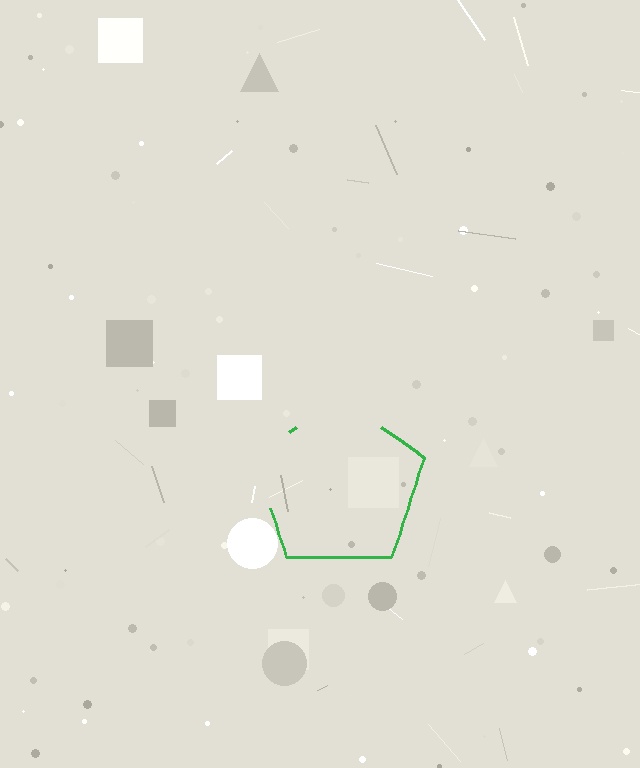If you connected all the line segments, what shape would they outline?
They would outline a pentagon.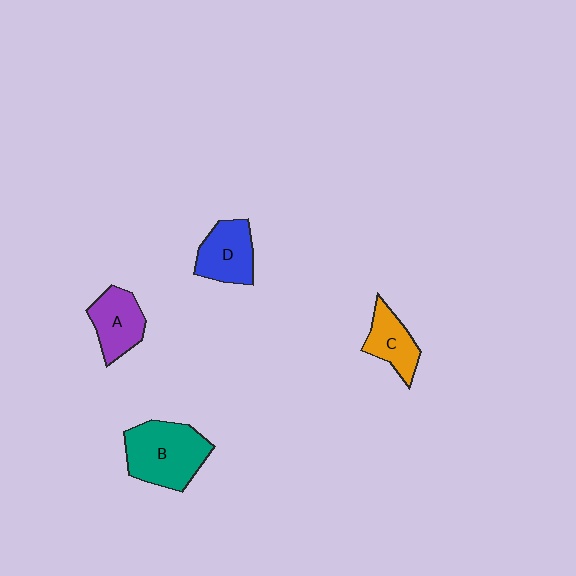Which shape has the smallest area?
Shape C (orange).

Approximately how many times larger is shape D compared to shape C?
Approximately 1.2 times.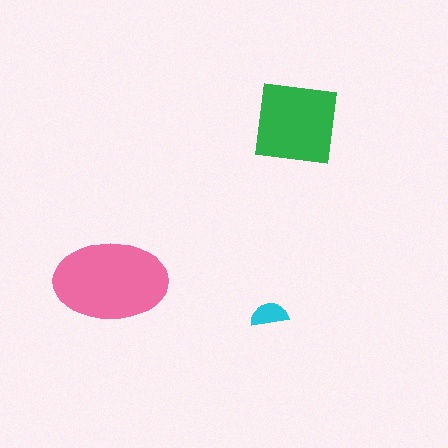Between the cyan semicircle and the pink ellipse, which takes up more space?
The pink ellipse.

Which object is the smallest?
The cyan semicircle.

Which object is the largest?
The pink ellipse.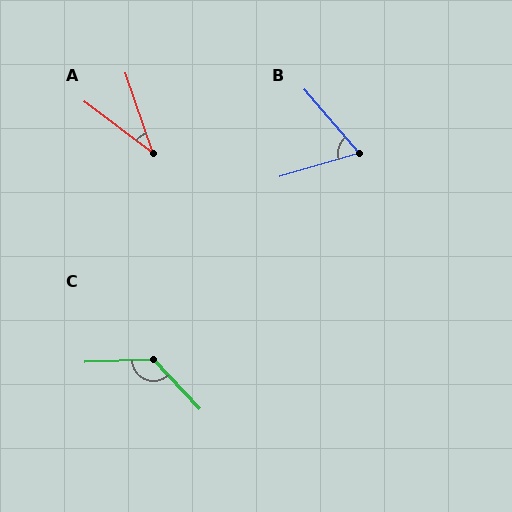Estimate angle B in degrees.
Approximately 66 degrees.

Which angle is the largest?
C, at approximately 131 degrees.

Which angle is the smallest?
A, at approximately 34 degrees.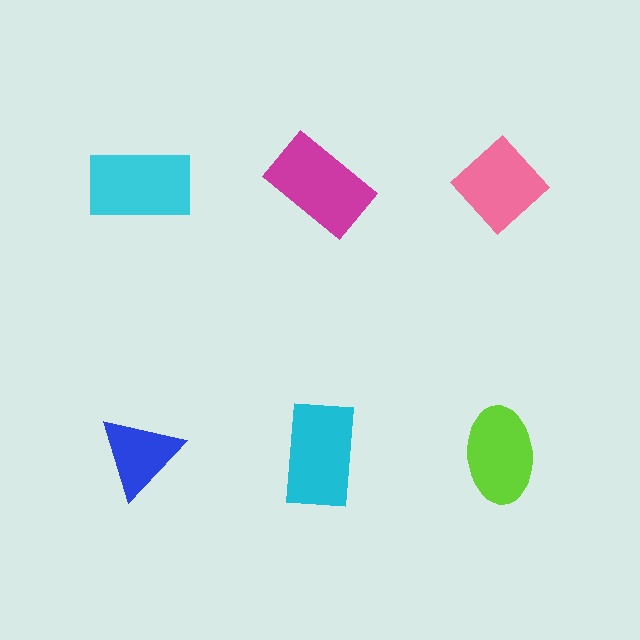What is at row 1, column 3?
A pink diamond.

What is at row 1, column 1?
A cyan rectangle.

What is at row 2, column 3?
A lime ellipse.